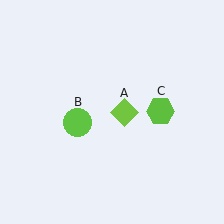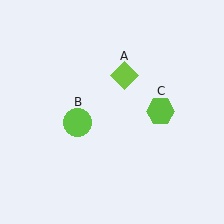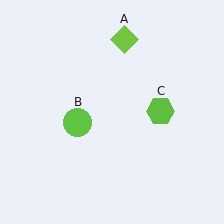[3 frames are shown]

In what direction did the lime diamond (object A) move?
The lime diamond (object A) moved up.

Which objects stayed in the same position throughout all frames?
Lime circle (object B) and lime hexagon (object C) remained stationary.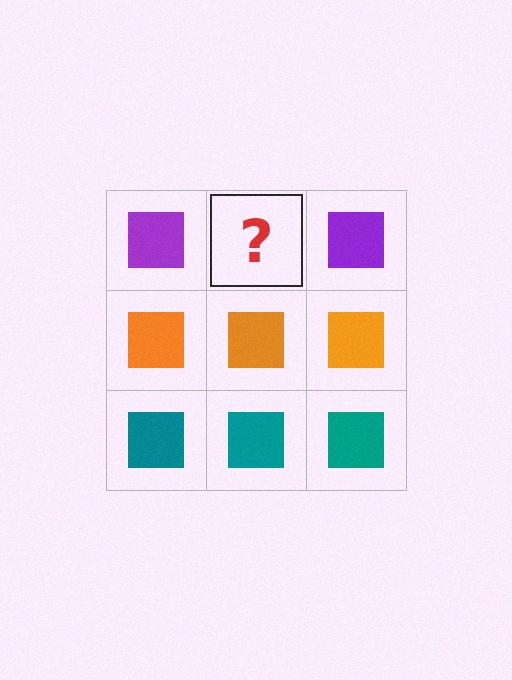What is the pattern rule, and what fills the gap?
The rule is that each row has a consistent color. The gap should be filled with a purple square.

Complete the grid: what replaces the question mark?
The question mark should be replaced with a purple square.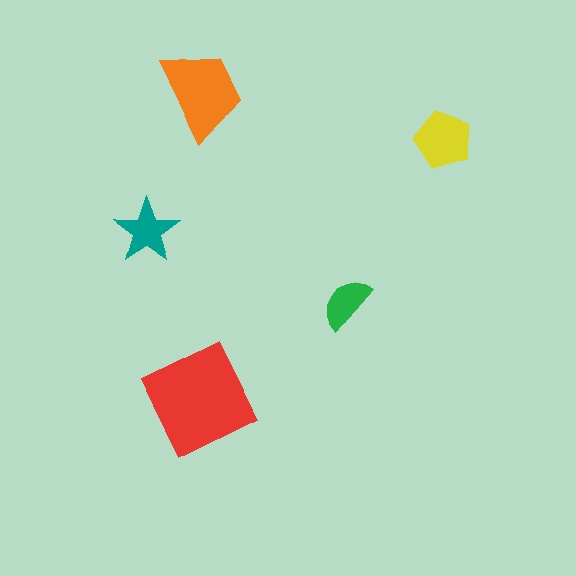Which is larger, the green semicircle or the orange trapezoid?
The orange trapezoid.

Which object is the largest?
The red square.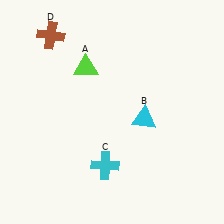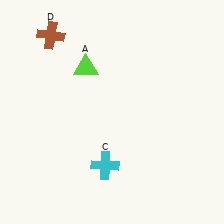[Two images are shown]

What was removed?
The cyan triangle (B) was removed in Image 2.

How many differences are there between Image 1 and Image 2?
There is 1 difference between the two images.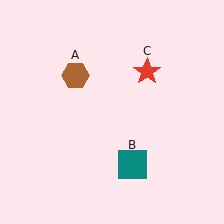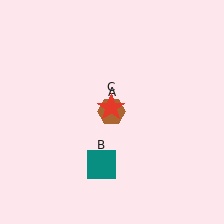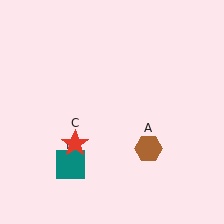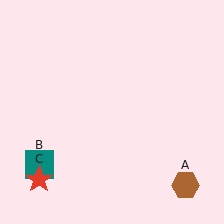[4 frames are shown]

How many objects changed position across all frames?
3 objects changed position: brown hexagon (object A), teal square (object B), red star (object C).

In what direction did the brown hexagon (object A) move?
The brown hexagon (object A) moved down and to the right.